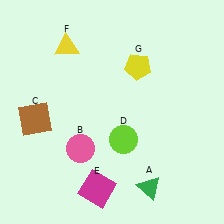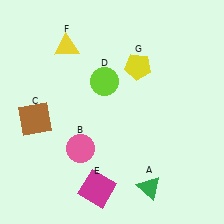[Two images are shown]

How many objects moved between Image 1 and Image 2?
1 object moved between the two images.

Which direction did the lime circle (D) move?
The lime circle (D) moved up.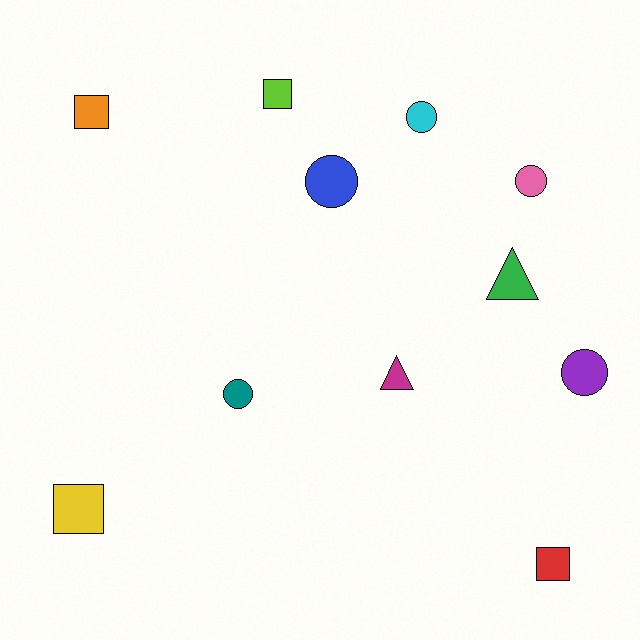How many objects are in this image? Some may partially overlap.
There are 11 objects.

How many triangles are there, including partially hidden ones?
There are 2 triangles.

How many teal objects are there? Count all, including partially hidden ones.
There is 1 teal object.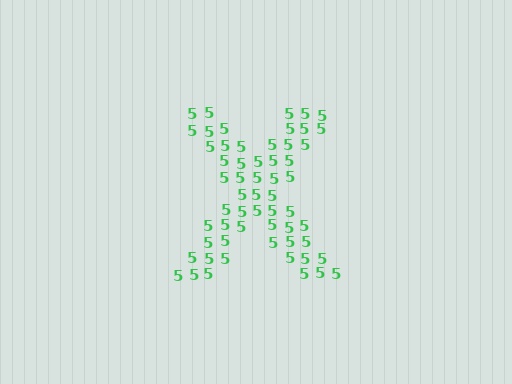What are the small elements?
The small elements are digit 5's.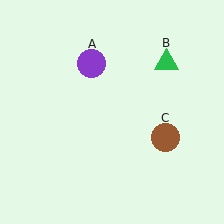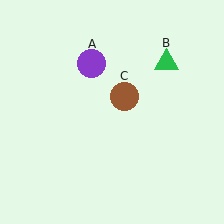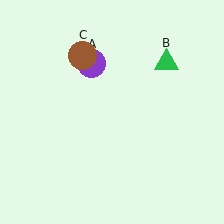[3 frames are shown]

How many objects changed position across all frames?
1 object changed position: brown circle (object C).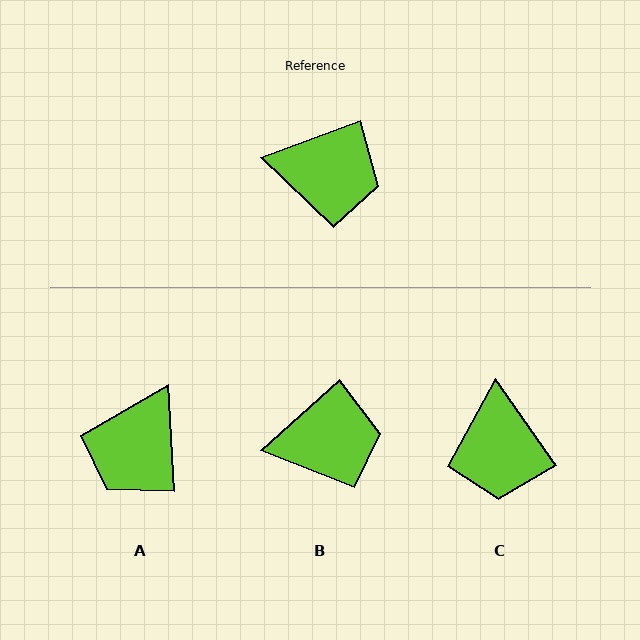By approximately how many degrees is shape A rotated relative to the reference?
Approximately 106 degrees clockwise.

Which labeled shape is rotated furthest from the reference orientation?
A, about 106 degrees away.